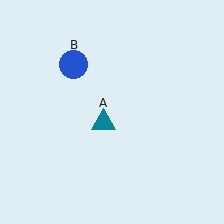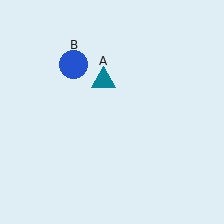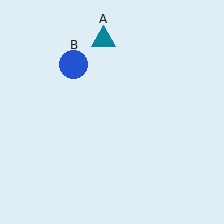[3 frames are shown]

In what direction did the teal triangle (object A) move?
The teal triangle (object A) moved up.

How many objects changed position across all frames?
1 object changed position: teal triangle (object A).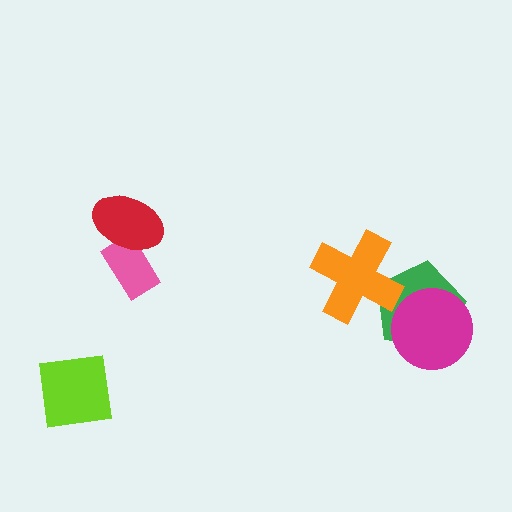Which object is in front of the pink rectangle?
The red ellipse is in front of the pink rectangle.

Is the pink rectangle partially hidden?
Yes, it is partially covered by another shape.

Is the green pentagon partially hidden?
Yes, it is partially covered by another shape.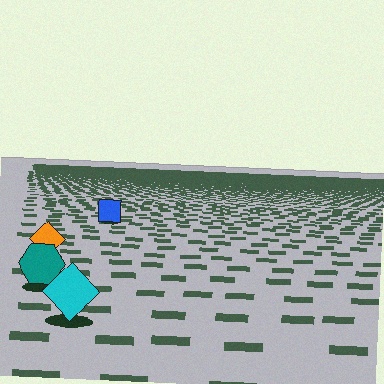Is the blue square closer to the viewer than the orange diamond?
No. The orange diamond is closer — you can tell from the texture gradient: the ground texture is coarser near it.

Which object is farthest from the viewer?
The blue square is farthest from the viewer. It appears smaller and the ground texture around it is denser.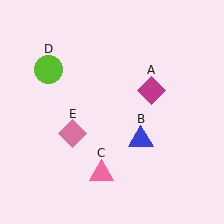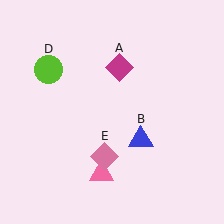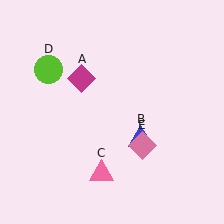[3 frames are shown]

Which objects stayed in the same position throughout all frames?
Blue triangle (object B) and pink triangle (object C) and lime circle (object D) remained stationary.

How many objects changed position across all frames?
2 objects changed position: magenta diamond (object A), pink diamond (object E).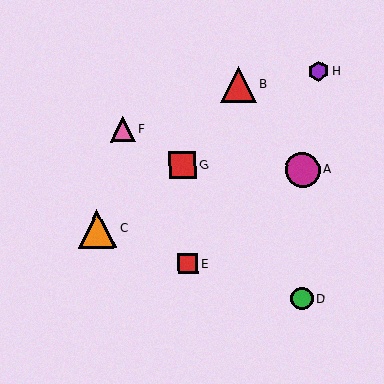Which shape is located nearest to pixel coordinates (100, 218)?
The orange triangle (labeled C) at (97, 229) is nearest to that location.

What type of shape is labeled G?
Shape G is a red square.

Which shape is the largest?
The orange triangle (labeled C) is the largest.